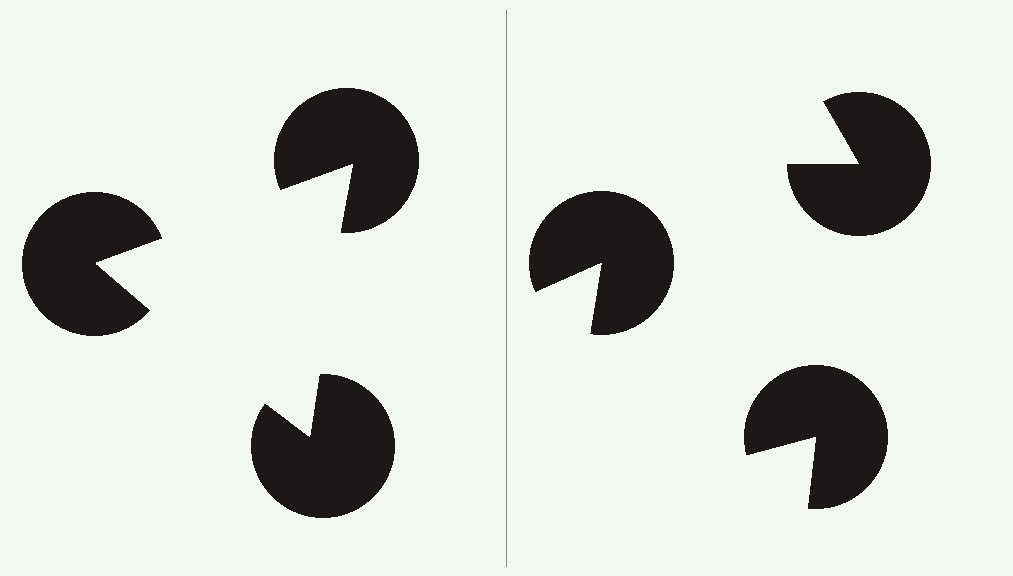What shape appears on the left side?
An illusory triangle.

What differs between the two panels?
The pac-man discs are positioned identically on both sides; only the wedge orientations differ. On the left they align to a triangle; on the right they are misaligned.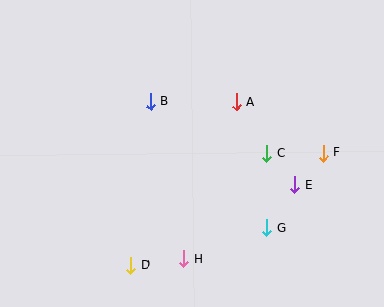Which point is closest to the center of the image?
Point B at (151, 102) is closest to the center.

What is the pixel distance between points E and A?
The distance between E and A is 101 pixels.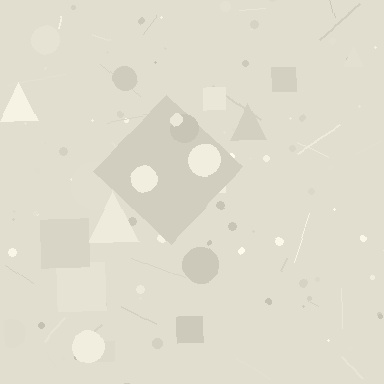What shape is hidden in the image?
A diamond is hidden in the image.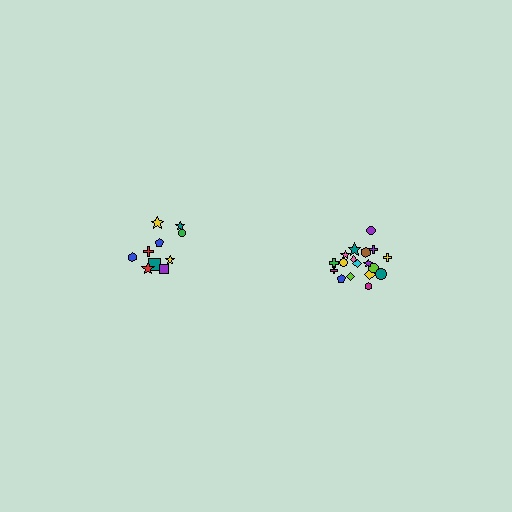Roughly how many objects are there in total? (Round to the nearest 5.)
Roughly 30 objects in total.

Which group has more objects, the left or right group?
The right group.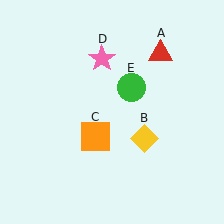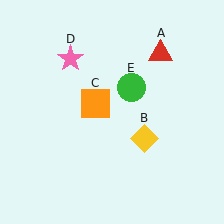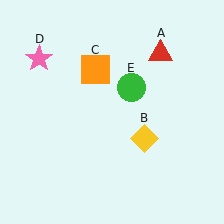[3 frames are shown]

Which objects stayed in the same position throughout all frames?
Red triangle (object A) and yellow diamond (object B) and green circle (object E) remained stationary.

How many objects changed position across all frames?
2 objects changed position: orange square (object C), pink star (object D).